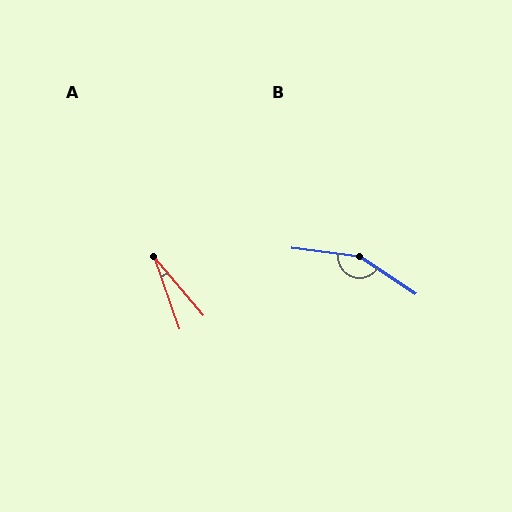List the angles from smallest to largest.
A (21°), B (154°).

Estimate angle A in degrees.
Approximately 21 degrees.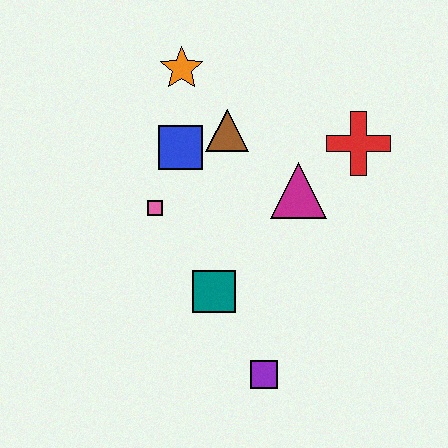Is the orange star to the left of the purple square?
Yes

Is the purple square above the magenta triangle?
No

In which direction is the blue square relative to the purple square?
The blue square is above the purple square.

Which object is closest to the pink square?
The blue square is closest to the pink square.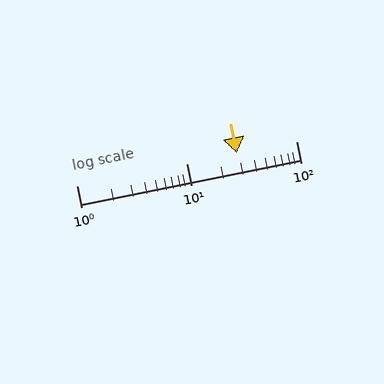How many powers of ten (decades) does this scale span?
The scale spans 2 decades, from 1 to 100.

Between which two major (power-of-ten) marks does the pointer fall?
The pointer is between 10 and 100.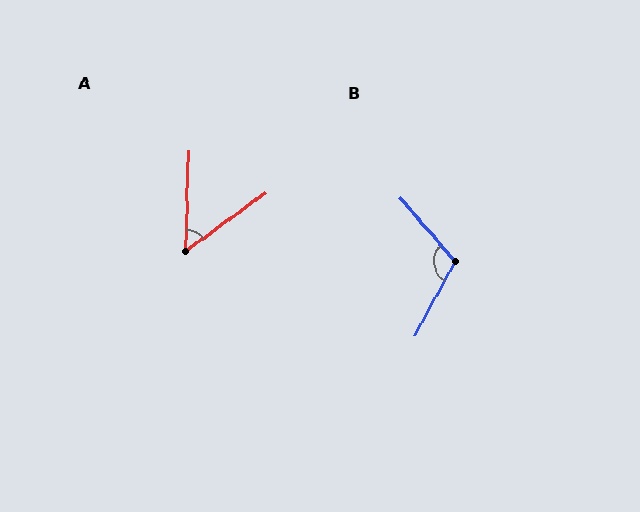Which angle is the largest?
B, at approximately 111 degrees.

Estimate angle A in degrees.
Approximately 52 degrees.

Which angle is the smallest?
A, at approximately 52 degrees.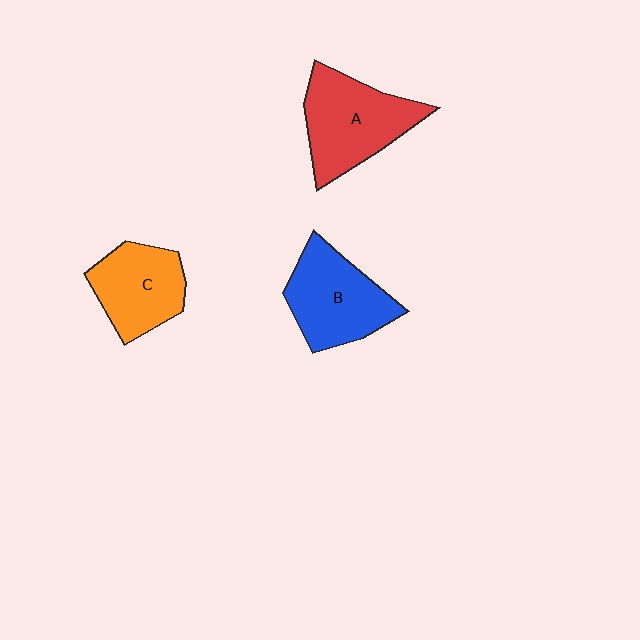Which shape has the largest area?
Shape A (red).